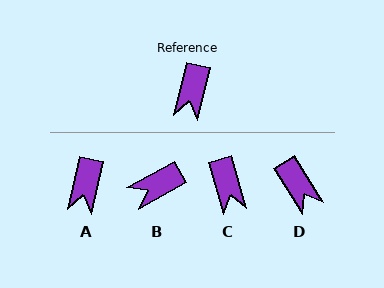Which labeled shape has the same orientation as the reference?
A.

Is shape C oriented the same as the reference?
No, it is off by about 29 degrees.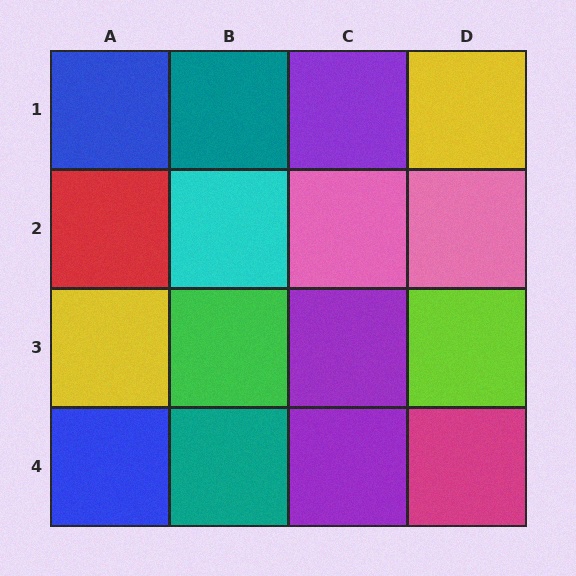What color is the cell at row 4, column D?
Magenta.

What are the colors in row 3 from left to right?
Yellow, green, purple, lime.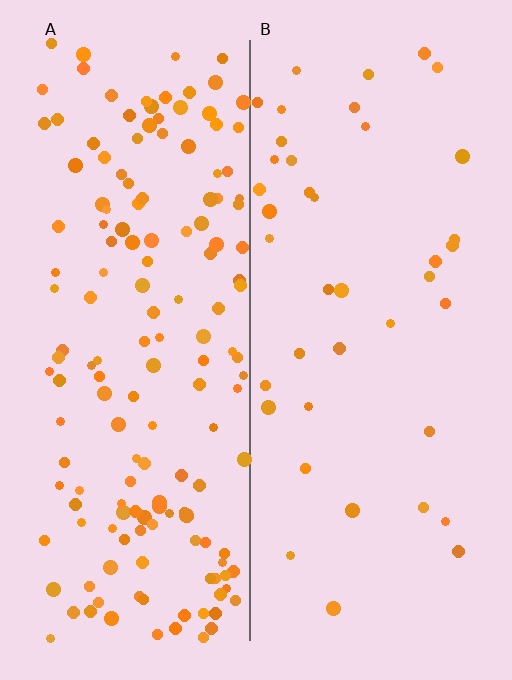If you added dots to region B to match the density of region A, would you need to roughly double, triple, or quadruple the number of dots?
Approximately quadruple.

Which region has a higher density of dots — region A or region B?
A (the left).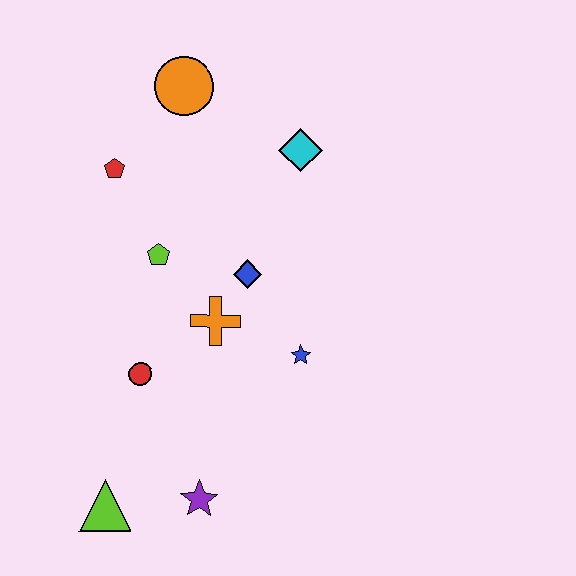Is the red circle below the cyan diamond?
Yes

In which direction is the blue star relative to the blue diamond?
The blue star is below the blue diamond.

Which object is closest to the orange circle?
The red pentagon is closest to the orange circle.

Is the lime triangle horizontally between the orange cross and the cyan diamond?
No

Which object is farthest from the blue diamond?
The lime triangle is farthest from the blue diamond.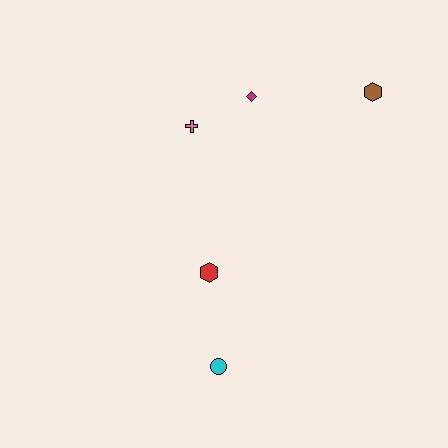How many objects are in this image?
There are 5 objects.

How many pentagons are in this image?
There are no pentagons.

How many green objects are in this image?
There are no green objects.